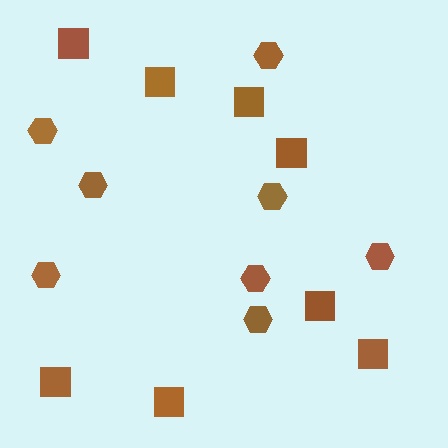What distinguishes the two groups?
There are 2 groups: one group of hexagons (8) and one group of squares (8).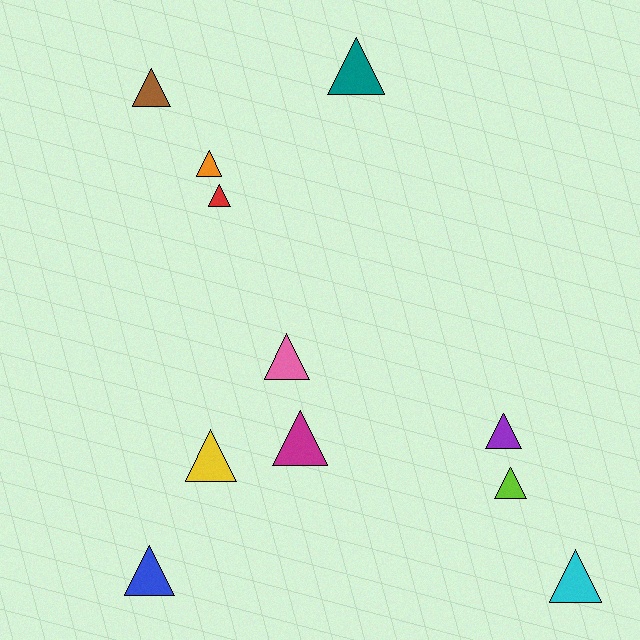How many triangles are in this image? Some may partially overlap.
There are 11 triangles.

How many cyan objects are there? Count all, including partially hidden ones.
There is 1 cyan object.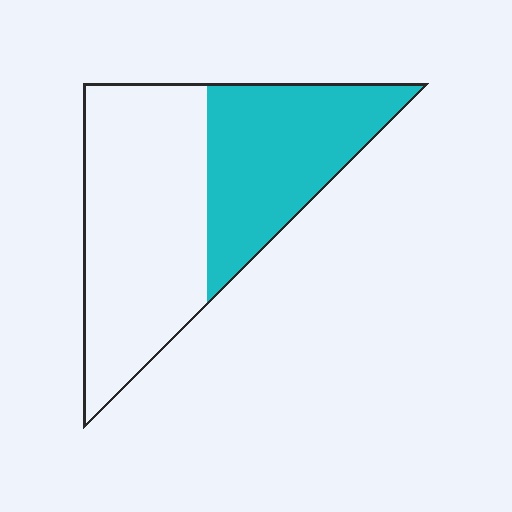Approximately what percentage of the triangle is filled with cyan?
Approximately 40%.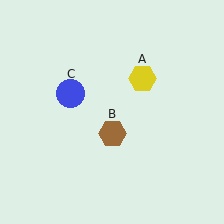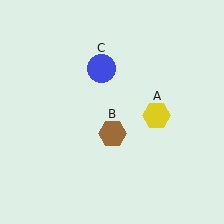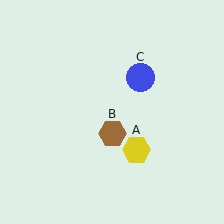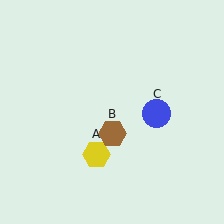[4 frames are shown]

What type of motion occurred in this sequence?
The yellow hexagon (object A), blue circle (object C) rotated clockwise around the center of the scene.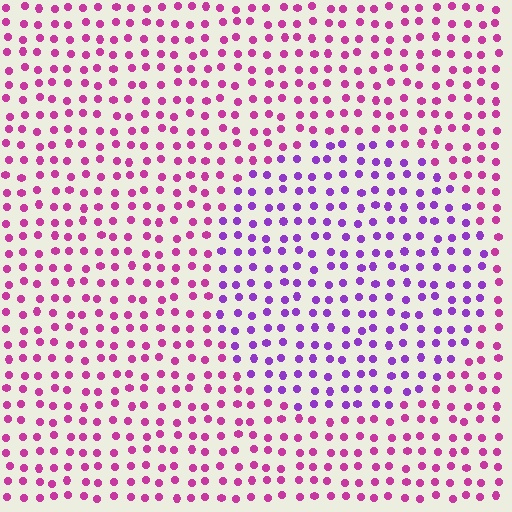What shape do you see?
I see a circle.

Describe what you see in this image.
The image is filled with small magenta elements in a uniform arrangement. A circle-shaped region is visible where the elements are tinted to a slightly different hue, forming a subtle color boundary.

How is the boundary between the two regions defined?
The boundary is defined purely by a slight shift in hue (about 39 degrees). Spacing, size, and orientation are identical on both sides.